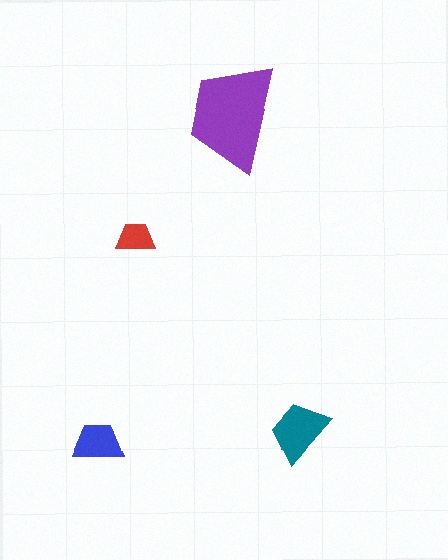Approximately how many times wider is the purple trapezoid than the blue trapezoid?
About 2 times wider.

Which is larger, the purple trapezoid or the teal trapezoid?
The purple one.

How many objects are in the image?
There are 4 objects in the image.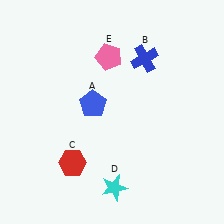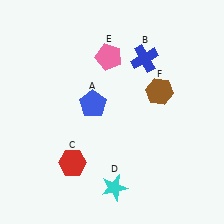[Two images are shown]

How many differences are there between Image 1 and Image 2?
There is 1 difference between the two images.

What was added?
A brown hexagon (F) was added in Image 2.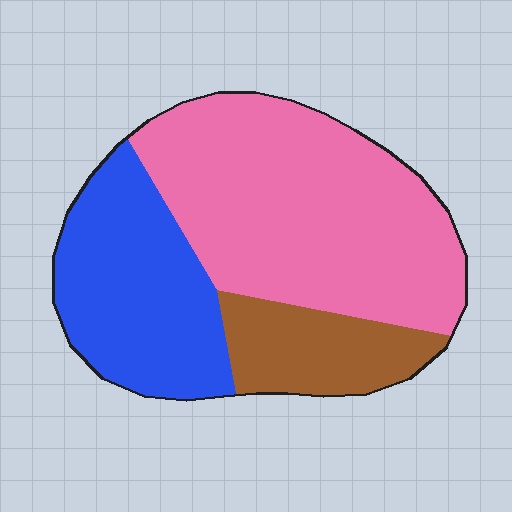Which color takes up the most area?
Pink, at roughly 55%.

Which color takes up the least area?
Brown, at roughly 15%.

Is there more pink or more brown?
Pink.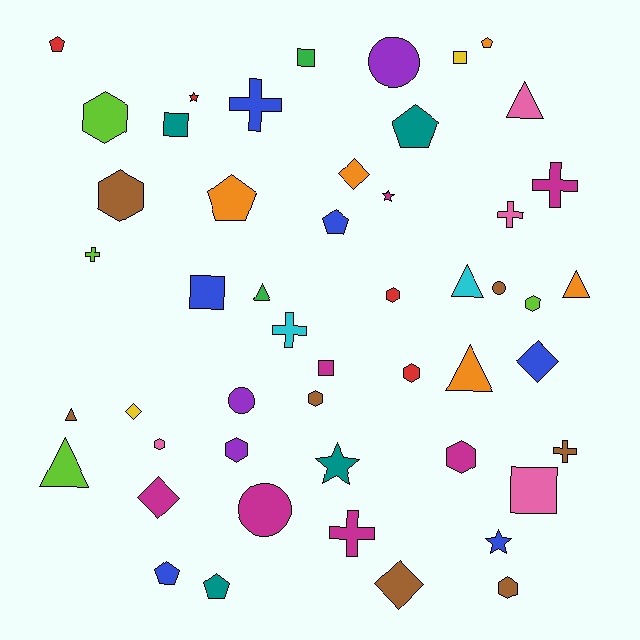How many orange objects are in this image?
There are 5 orange objects.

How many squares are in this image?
There are 6 squares.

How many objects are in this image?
There are 50 objects.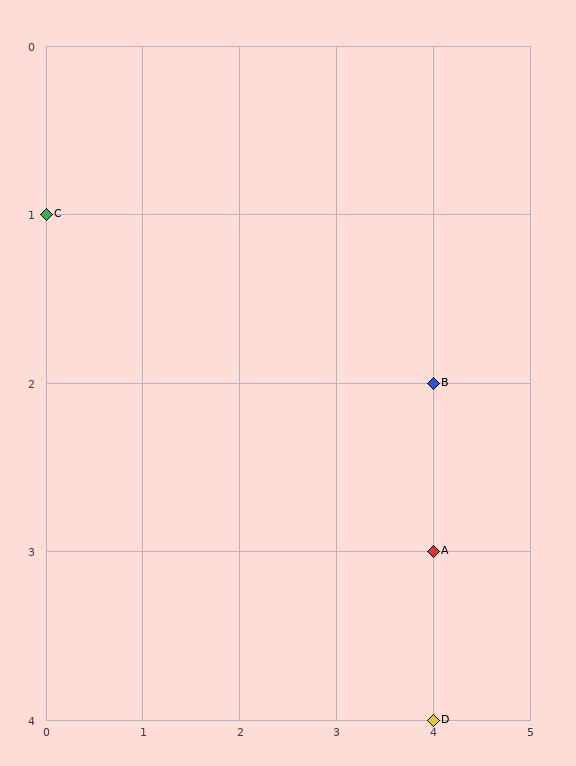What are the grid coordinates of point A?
Point A is at grid coordinates (4, 3).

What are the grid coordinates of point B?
Point B is at grid coordinates (4, 2).